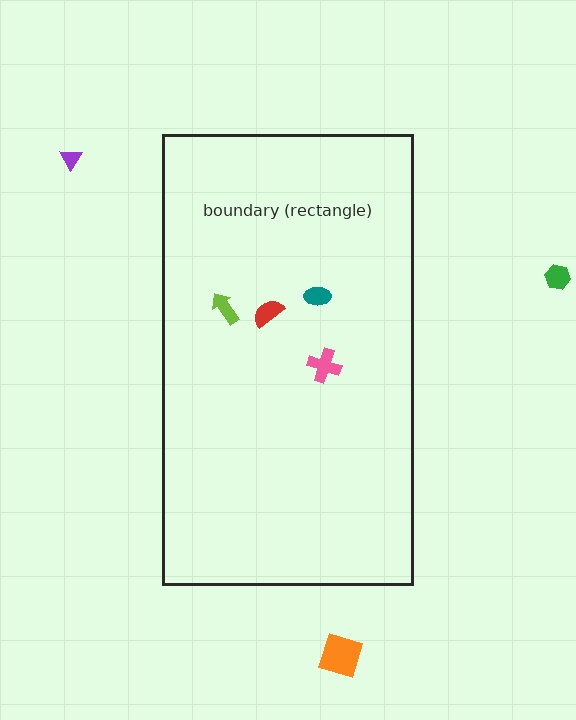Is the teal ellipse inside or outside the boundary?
Inside.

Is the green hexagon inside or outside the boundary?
Outside.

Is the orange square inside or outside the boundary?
Outside.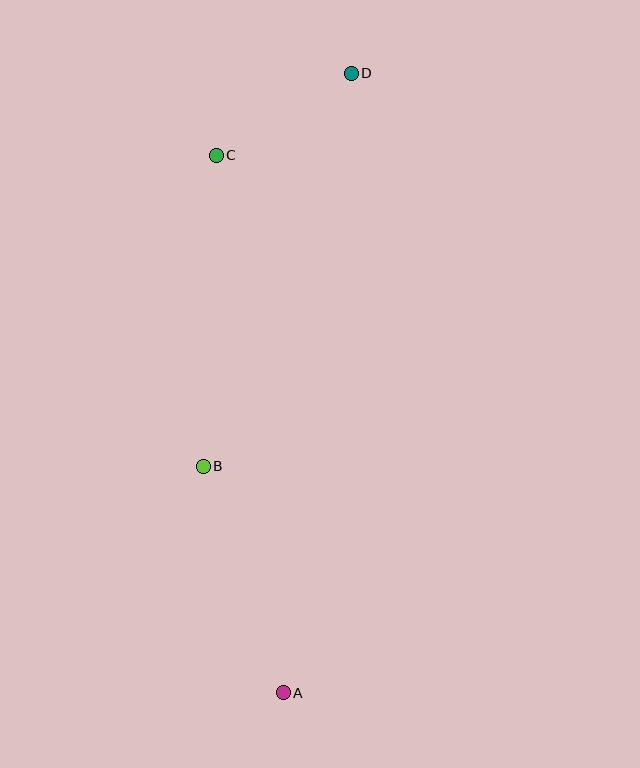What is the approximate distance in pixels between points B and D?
The distance between B and D is approximately 420 pixels.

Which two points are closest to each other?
Points C and D are closest to each other.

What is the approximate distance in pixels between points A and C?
The distance between A and C is approximately 542 pixels.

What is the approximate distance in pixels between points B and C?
The distance between B and C is approximately 311 pixels.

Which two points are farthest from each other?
Points A and D are farthest from each other.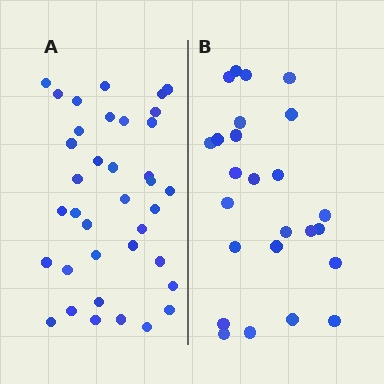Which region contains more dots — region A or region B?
Region A (the left region) has more dots.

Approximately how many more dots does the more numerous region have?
Region A has roughly 12 or so more dots than region B.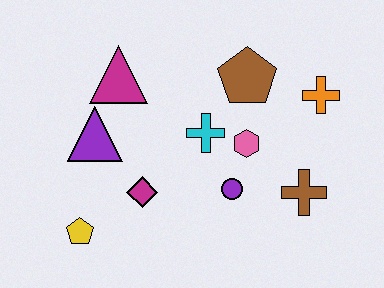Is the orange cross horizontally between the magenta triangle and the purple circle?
No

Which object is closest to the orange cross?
The brown pentagon is closest to the orange cross.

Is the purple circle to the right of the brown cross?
No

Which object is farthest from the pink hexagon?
The yellow pentagon is farthest from the pink hexagon.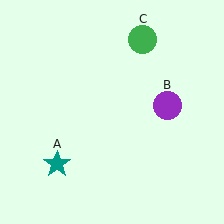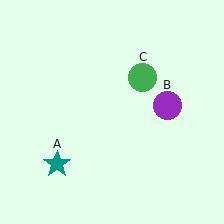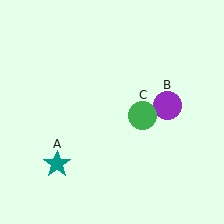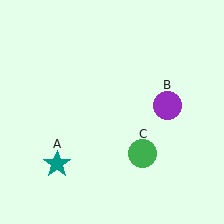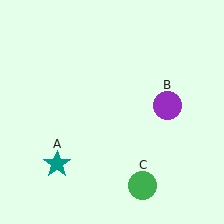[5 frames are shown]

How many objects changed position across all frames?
1 object changed position: green circle (object C).